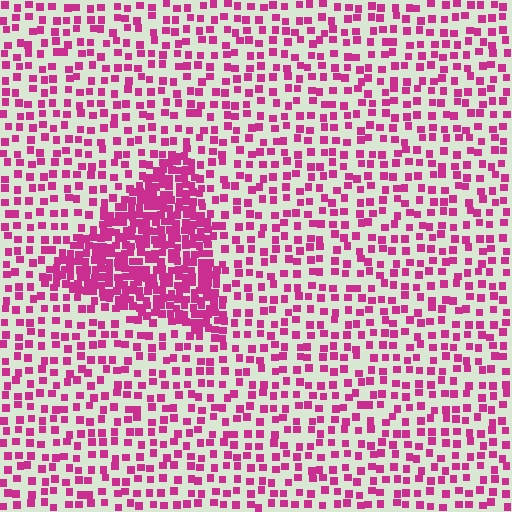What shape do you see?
I see a triangle.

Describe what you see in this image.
The image contains small magenta elements arranged at two different densities. A triangle-shaped region is visible where the elements are more densely packed than the surrounding area.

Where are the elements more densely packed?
The elements are more densely packed inside the triangle boundary.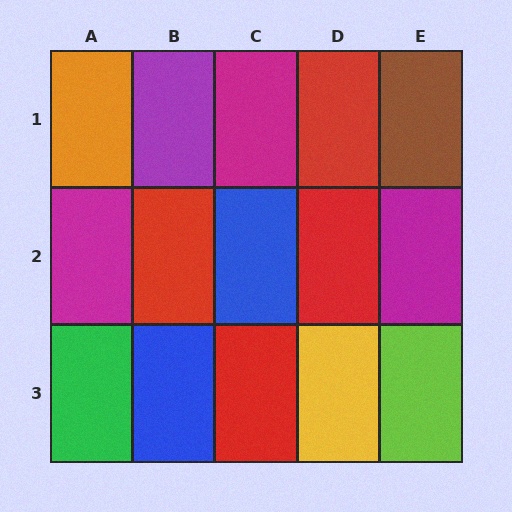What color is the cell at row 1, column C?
Magenta.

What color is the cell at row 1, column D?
Red.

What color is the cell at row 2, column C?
Blue.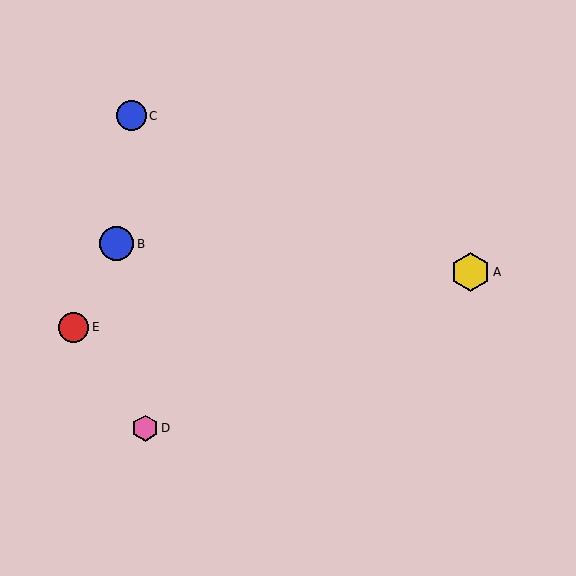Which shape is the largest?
The yellow hexagon (labeled A) is the largest.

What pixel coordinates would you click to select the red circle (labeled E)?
Click at (74, 327) to select the red circle E.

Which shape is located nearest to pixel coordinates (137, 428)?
The pink hexagon (labeled D) at (145, 428) is nearest to that location.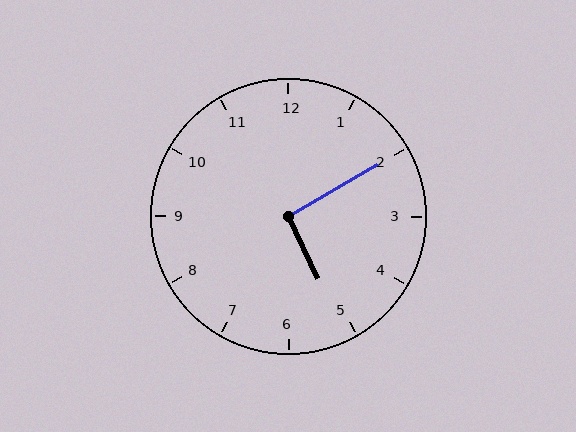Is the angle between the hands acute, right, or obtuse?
It is right.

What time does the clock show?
5:10.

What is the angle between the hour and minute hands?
Approximately 95 degrees.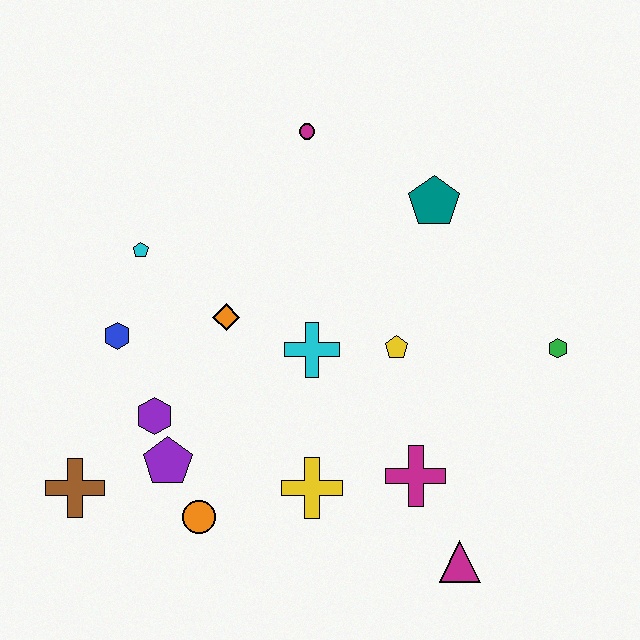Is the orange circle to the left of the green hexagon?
Yes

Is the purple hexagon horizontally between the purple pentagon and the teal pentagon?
No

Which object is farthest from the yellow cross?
The magenta circle is farthest from the yellow cross.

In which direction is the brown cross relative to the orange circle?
The brown cross is to the left of the orange circle.